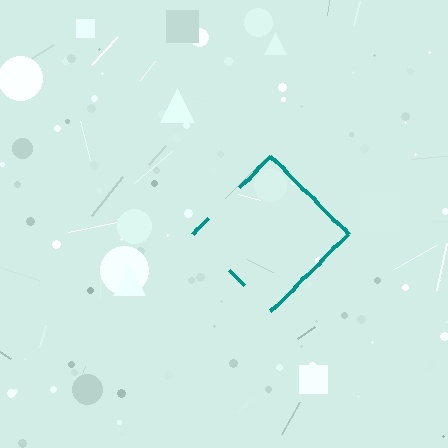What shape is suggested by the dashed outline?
The dashed outline suggests a diamond.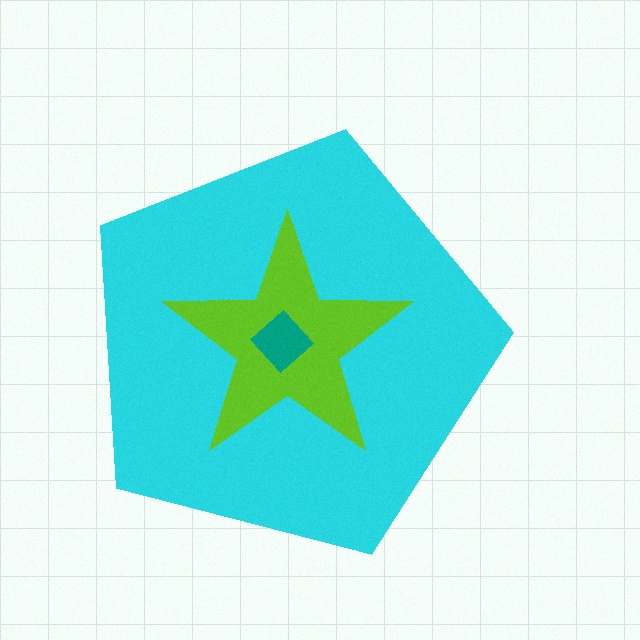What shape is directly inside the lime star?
The teal diamond.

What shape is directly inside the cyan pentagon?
The lime star.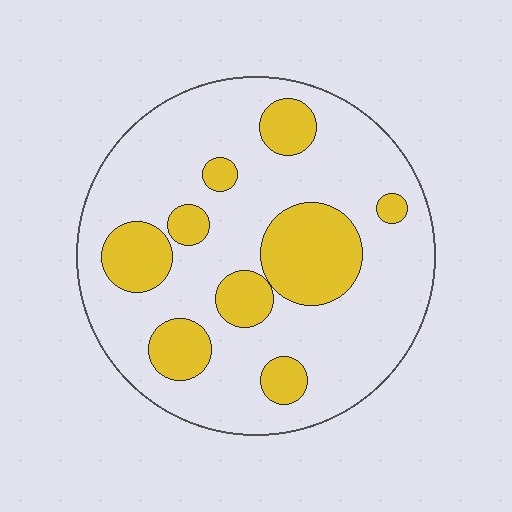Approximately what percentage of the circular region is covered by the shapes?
Approximately 25%.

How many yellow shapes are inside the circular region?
9.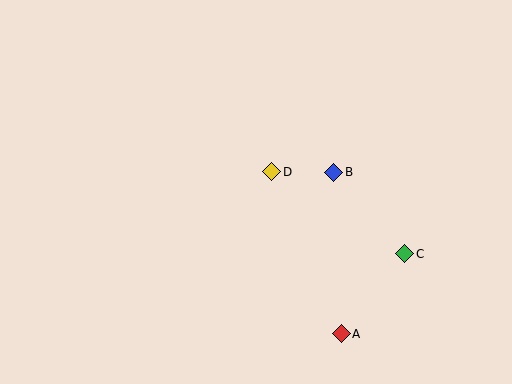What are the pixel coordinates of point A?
Point A is at (341, 334).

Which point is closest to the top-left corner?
Point D is closest to the top-left corner.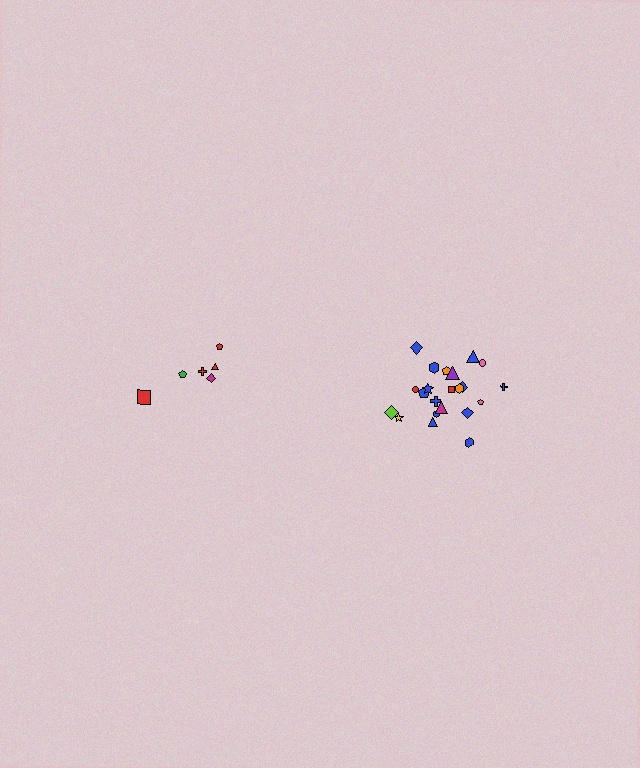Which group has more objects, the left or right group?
The right group.